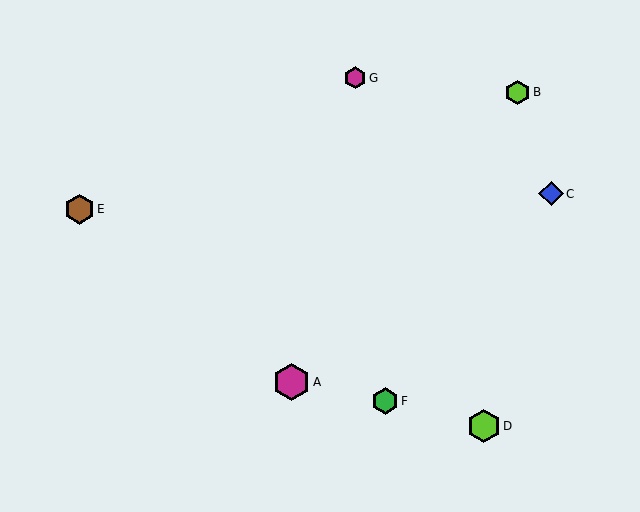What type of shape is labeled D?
Shape D is a lime hexagon.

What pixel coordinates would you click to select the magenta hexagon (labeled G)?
Click at (355, 78) to select the magenta hexagon G.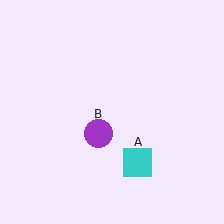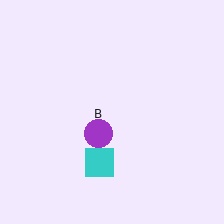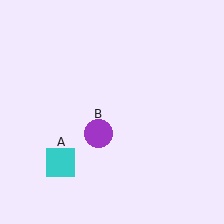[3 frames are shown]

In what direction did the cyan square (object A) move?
The cyan square (object A) moved left.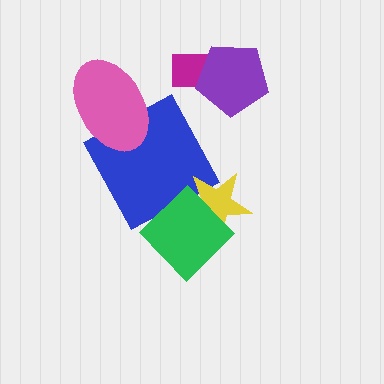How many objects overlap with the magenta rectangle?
1 object overlaps with the magenta rectangle.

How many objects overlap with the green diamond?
2 objects overlap with the green diamond.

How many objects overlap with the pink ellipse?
1 object overlaps with the pink ellipse.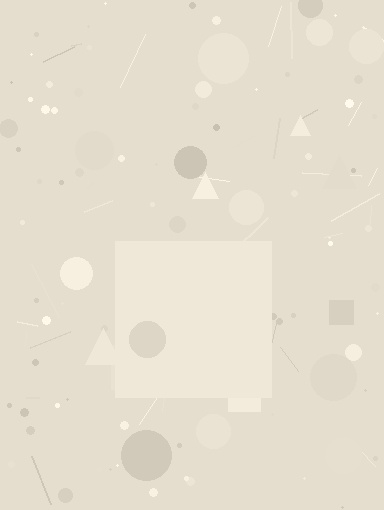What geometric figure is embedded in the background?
A square is embedded in the background.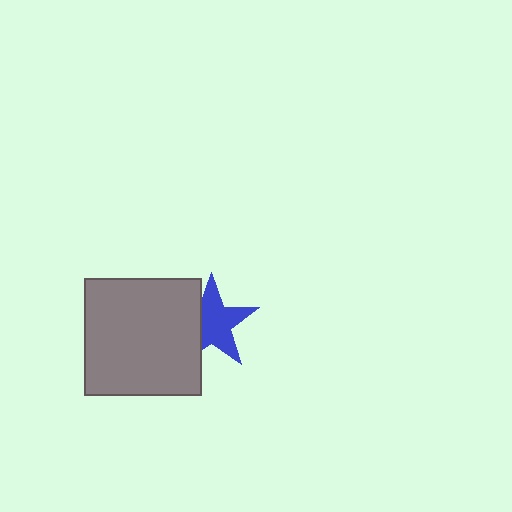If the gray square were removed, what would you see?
You would see the complete blue star.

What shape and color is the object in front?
The object in front is a gray square.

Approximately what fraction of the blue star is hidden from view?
Roughly 30% of the blue star is hidden behind the gray square.